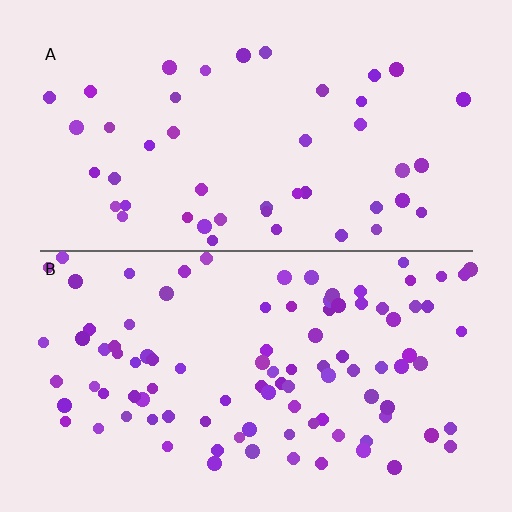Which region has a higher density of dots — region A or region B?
B (the bottom).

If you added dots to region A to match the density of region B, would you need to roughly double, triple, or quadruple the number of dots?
Approximately double.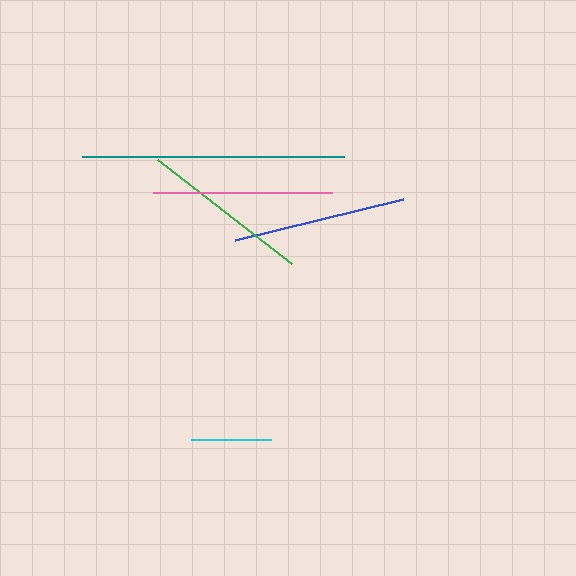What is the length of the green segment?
The green segment is approximately 170 pixels long.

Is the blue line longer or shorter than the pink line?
The pink line is longer than the blue line.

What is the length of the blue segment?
The blue segment is approximately 173 pixels long.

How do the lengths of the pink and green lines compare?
The pink and green lines are approximately the same length.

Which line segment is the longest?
The teal line is the longest at approximately 262 pixels.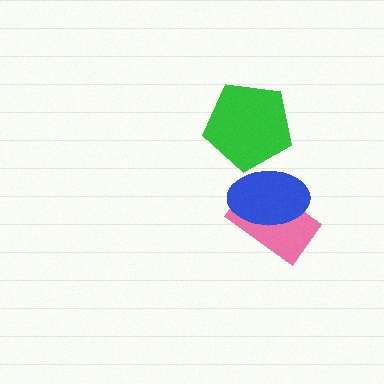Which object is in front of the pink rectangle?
The blue ellipse is in front of the pink rectangle.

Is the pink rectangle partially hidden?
Yes, it is partially covered by another shape.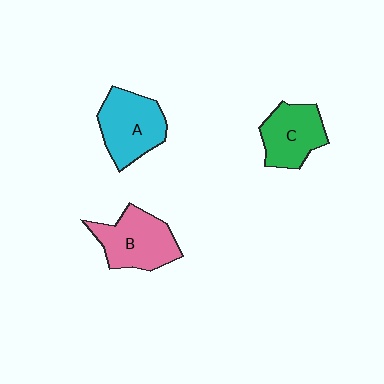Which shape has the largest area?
Shape B (pink).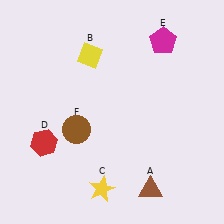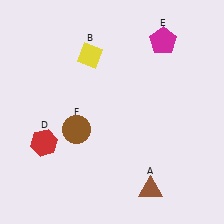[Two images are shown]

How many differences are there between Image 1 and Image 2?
There is 1 difference between the two images.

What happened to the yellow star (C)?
The yellow star (C) was removed in Image 2. It was in the bottom-left area of Image 1.